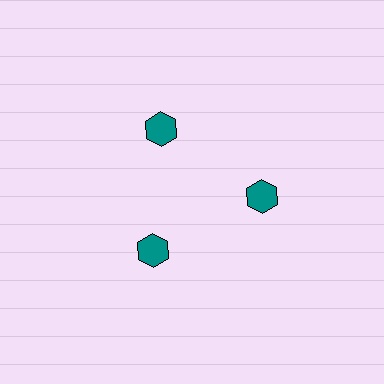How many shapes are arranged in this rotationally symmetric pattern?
There are 3 shapes, arranged in 3 groups of 1.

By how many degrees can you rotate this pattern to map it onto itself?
The pattern maps onto itself every 120 degrees of rotation.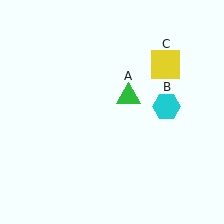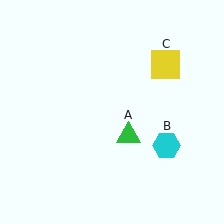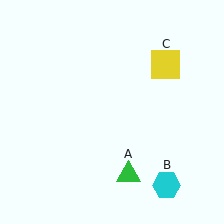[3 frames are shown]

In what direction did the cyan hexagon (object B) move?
The cyan hexagon (object B) moved down.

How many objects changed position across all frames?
2 objects changed position: green triangle (object A), cyan hexagon (object B).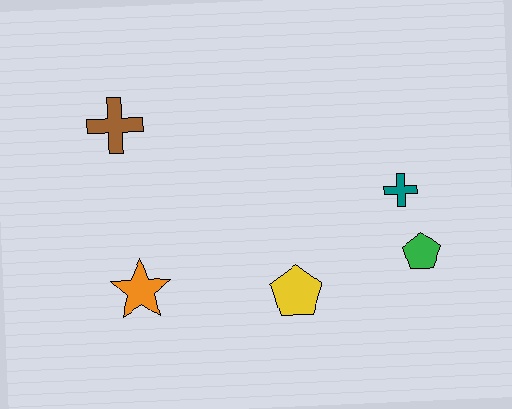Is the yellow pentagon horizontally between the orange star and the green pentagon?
Yes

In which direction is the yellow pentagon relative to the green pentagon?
The yellow pentagon is to the left of the green pentagon.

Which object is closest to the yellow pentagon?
The green pentagon is closest to the yellow pentagon.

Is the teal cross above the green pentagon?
Yes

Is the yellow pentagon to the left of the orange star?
No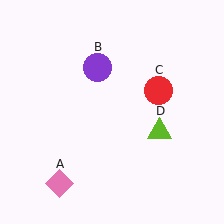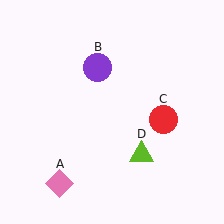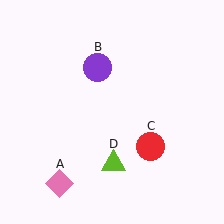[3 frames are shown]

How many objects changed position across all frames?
2 objects changed position: red circle (object C), lime triangle (object D).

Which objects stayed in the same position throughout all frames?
Pink diamond (object A) and purple circle (object B) remained stationary.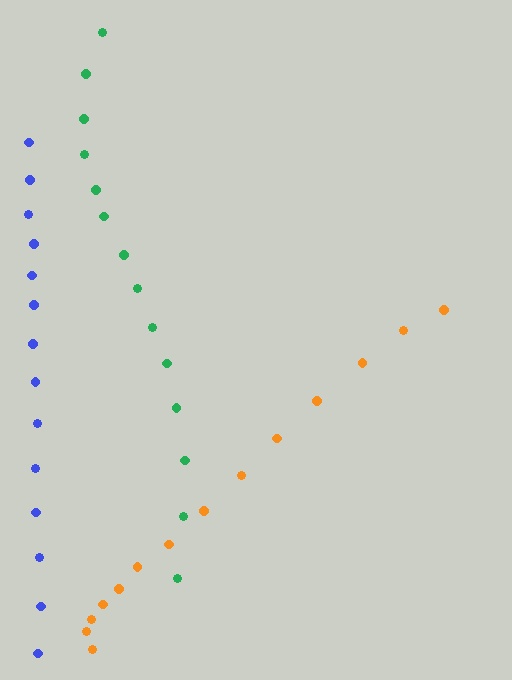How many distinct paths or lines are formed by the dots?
There are 3 distinct paths.